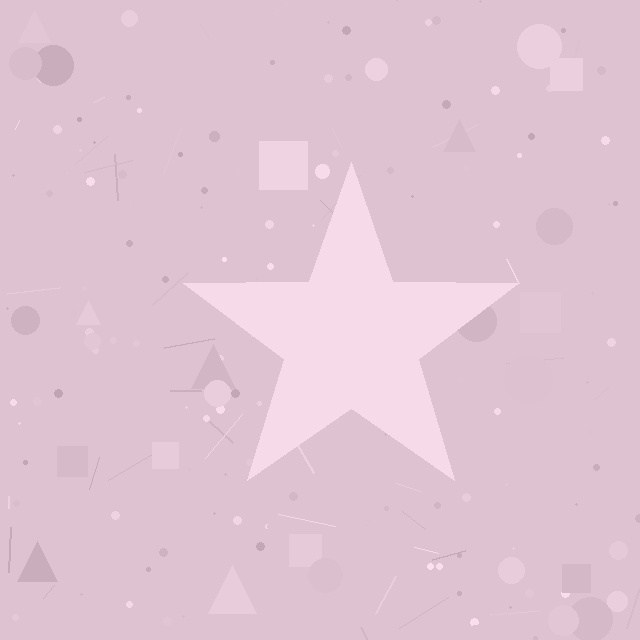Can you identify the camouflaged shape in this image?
The camouflaged shape is a star.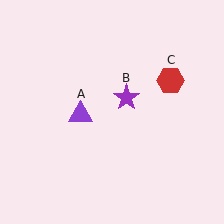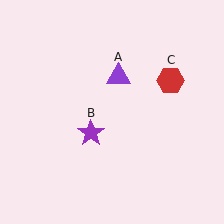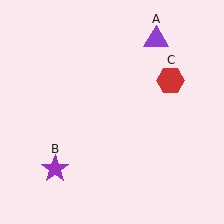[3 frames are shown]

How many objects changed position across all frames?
2 objects changed position: purple triangle (object A), purple star (object B).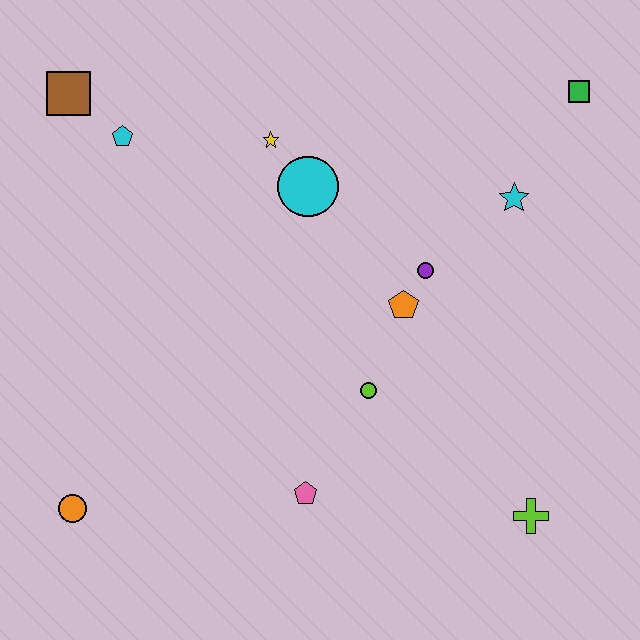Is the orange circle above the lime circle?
No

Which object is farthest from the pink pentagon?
The green square is farthest from the pink pentagon.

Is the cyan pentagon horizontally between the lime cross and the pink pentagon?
No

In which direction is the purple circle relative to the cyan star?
The purple circle is to the left of the cyan star.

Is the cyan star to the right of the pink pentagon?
Yes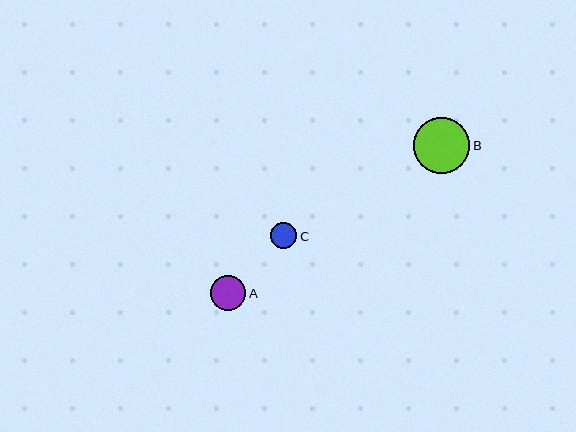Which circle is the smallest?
Circle C is the smallest with a size of approximately 26 pixels.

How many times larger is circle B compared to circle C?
Circle B is approximately 2.1 times the size of circle C.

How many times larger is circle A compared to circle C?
Circle A is approximately 1.4 times the size of circle C.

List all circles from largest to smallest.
From largest to smallest: B, A, C.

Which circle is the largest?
Circle B is the largest with a size of approximately 56 pixels.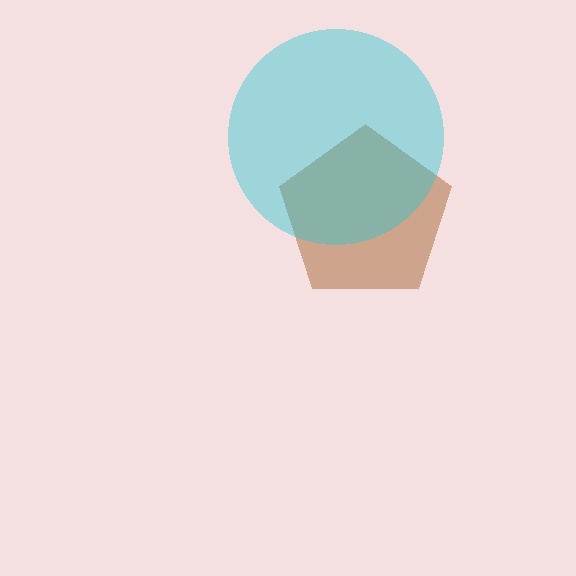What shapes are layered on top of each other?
The layered shapes are: a brown pentagon, a cyan circle.